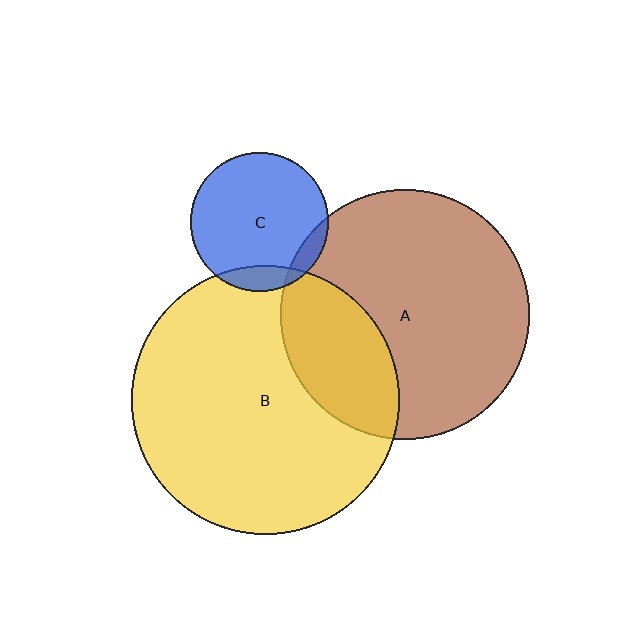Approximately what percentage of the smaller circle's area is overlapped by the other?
Approximately 10%.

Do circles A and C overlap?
Yes.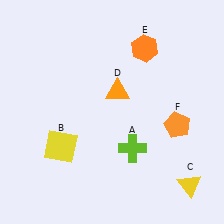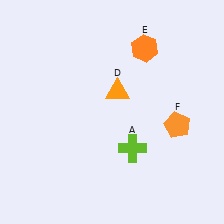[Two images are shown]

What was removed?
The yellow square (B), the yellow triangle (C) were removed in Image 2.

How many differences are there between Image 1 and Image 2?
There are 2 differences between the two images.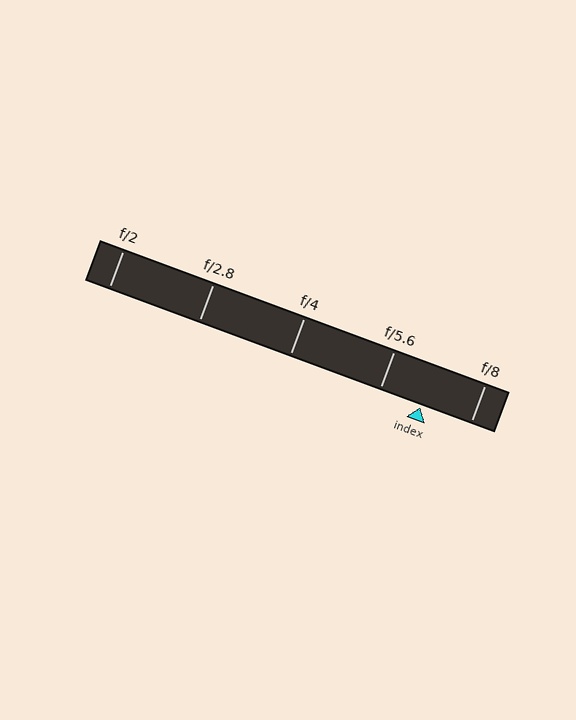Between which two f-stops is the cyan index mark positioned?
The index mark is between f/5.6 and f/8.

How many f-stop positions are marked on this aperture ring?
There are 5 f-stop positions marked.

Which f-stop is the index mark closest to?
The index mark is closest to f/5.6.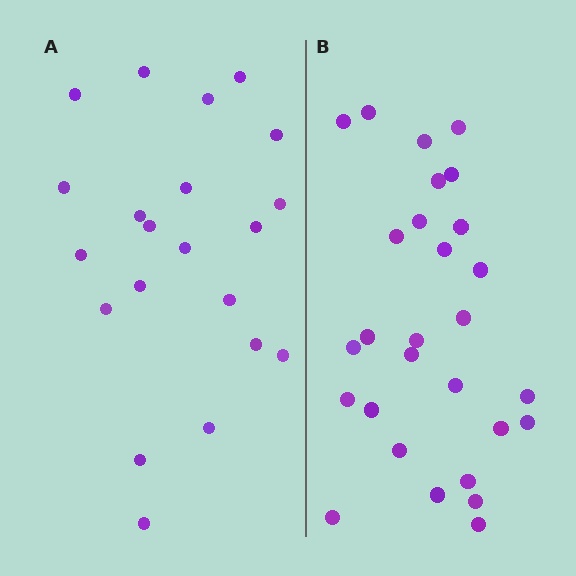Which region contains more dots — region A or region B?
Region B (the right region) has more dots.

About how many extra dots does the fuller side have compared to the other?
Region B has roughly 8 or so more dots than region A.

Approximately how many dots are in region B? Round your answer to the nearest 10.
About 30 dots. (The exact count is 28, which rounds to 30.)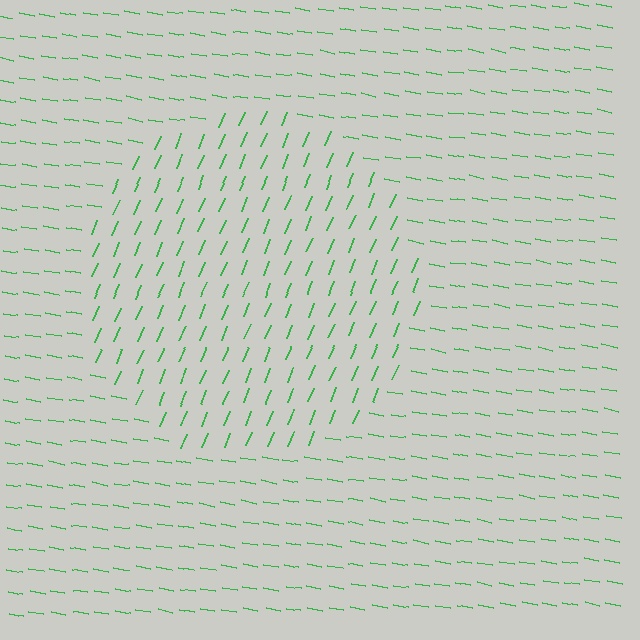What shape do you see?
I see a circle.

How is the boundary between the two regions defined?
The boundary is defined purely by a change in line orientation (approximately 77 degrees difference). All lines are the same color and thickness.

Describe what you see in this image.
The image is filled with small green line segments. A circle region in the image has lines oriented differently from the surrounding lines, creating a visible texture boundary.